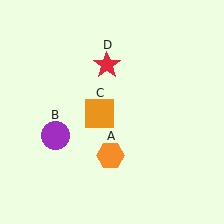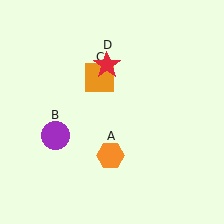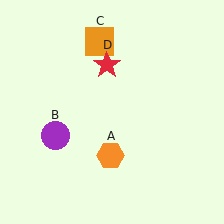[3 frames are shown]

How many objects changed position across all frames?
1 object changed position: orange square (object C).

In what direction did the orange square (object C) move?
The orange square (object C) moved up.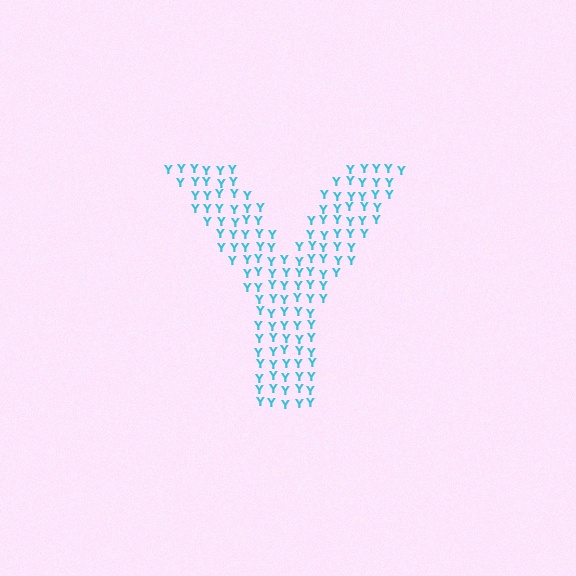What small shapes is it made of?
It is made of small letter Y's.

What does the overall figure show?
The overall figure shows the letter Y.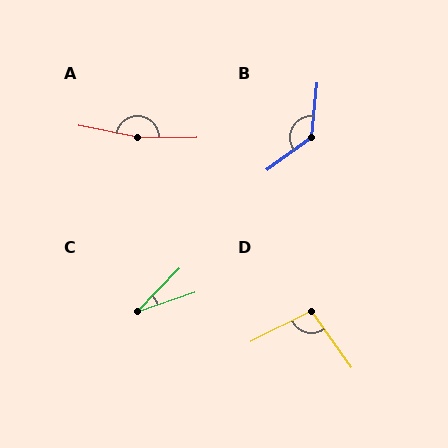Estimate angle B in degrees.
Approximately 132 degrees.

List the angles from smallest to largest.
C (27°), D (99°), B (132°), A (169°).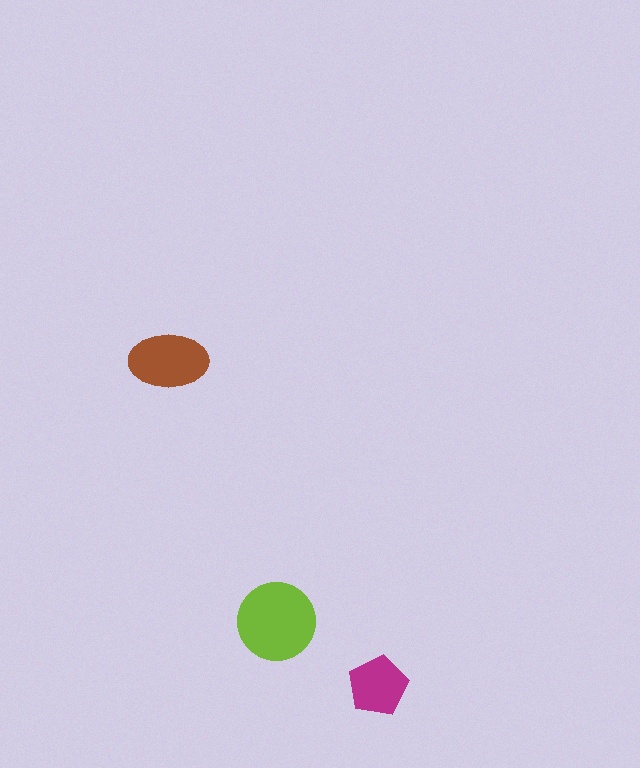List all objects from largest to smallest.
The lime circle, the brown ellipse, the magenta pentagon.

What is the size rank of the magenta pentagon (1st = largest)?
3rd.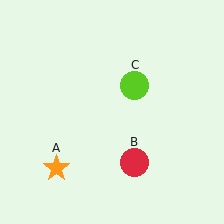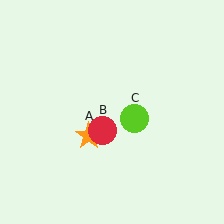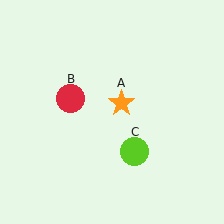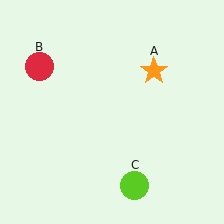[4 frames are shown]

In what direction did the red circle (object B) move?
The red circle (object B) moved up and to the left.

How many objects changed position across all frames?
3 objects changed position: orange star (object A), red circle (object B), lime circle (object C).